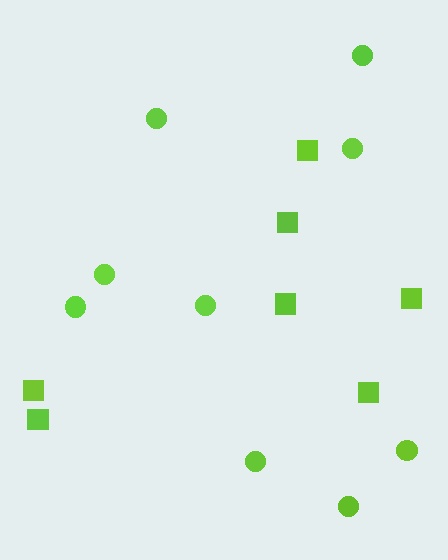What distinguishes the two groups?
There are 2 groups: one group of circles (9) and one group of squares (7).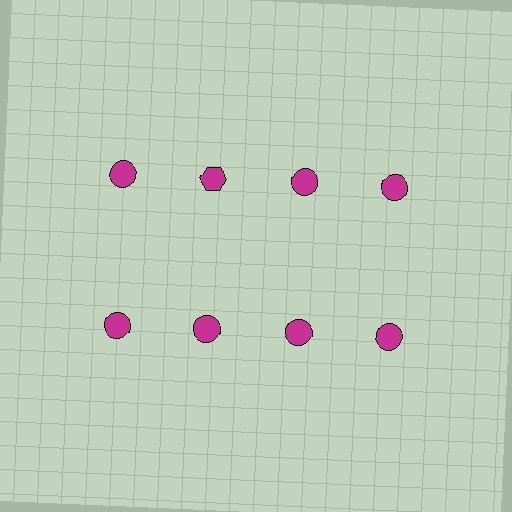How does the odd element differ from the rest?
It has a different shape: hexagon instead of circle.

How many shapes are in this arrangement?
There are 8 shapes arranged in a grid pattern.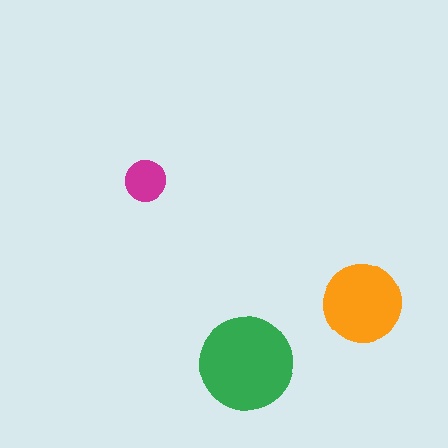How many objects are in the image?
There are 3 objects in the image.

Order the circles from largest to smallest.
the green one, the orange one, the magenta one.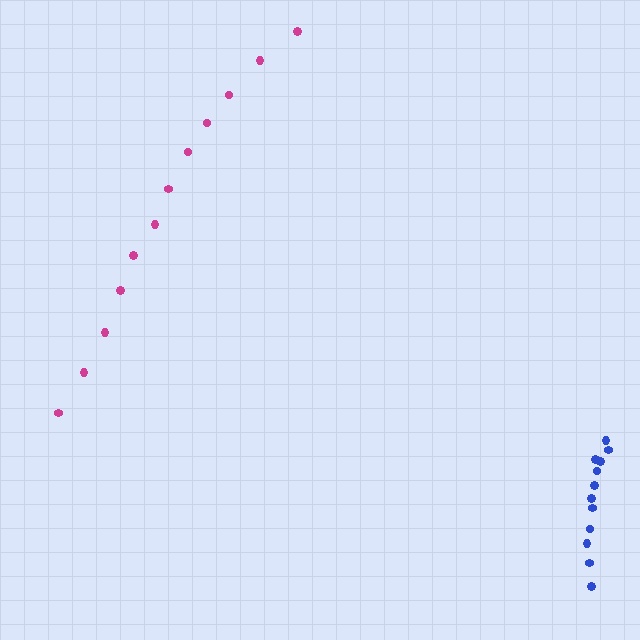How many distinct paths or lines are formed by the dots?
There are 2 distinct paths.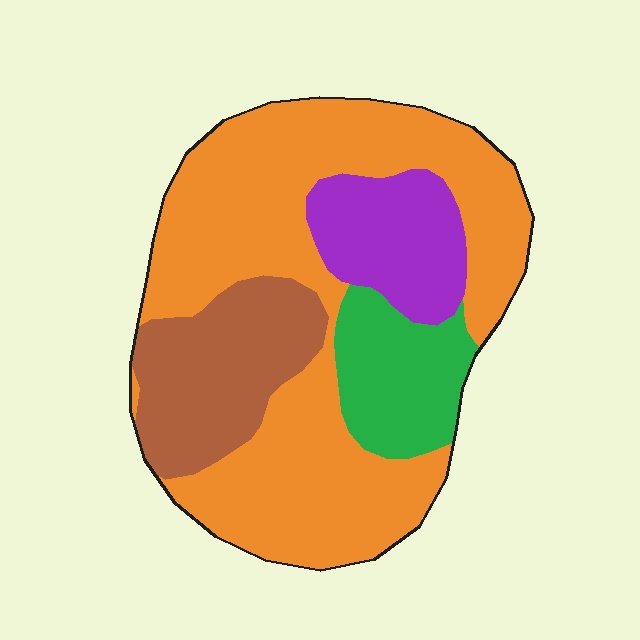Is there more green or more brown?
Brown.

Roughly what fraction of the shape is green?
Green takes up about one eighth (1/8) of the shape.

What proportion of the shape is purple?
Purple takes up less than a sixth of the shape.